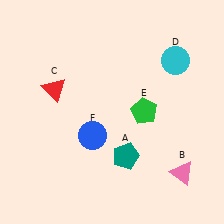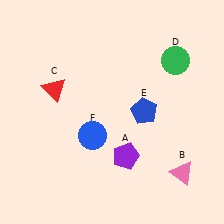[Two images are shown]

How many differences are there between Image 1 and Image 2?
There are 3 differences between the two images.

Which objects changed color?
A changed from teal to purple. D changed from cyan to green. E changed from green to blue.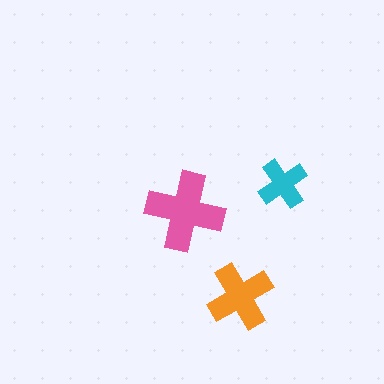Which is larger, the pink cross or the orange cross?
The pink one.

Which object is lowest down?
The orange cross is bottommost.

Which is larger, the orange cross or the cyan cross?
The orange one.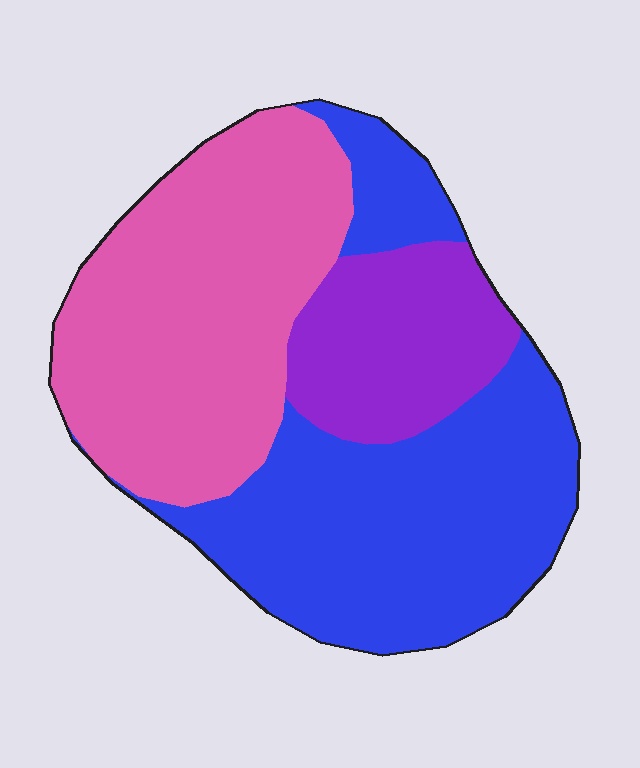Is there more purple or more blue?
Blue.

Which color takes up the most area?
Blue, at roughly 45%.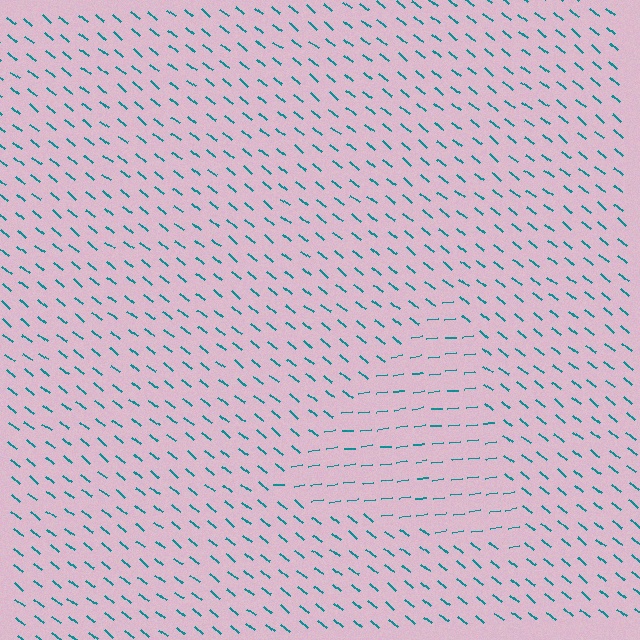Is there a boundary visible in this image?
Yes, there is a texture boundary formed by a change in line orientation.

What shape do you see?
I see a triangle.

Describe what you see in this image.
The image is filled with small teal line segments. A triangle region in the image has lines oriented differently from the surrounding lines, creating a visible texture boundary.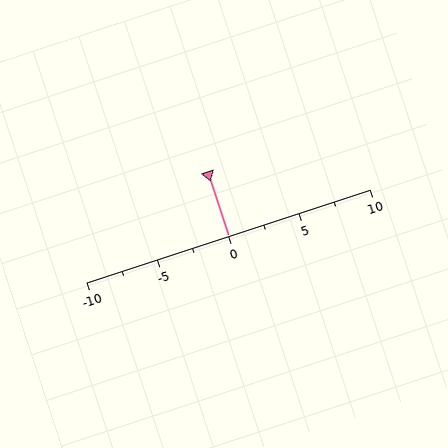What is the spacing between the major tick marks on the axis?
The major ticks are spaced 5 apart.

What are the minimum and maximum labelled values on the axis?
The axis runs from -10 to 10.